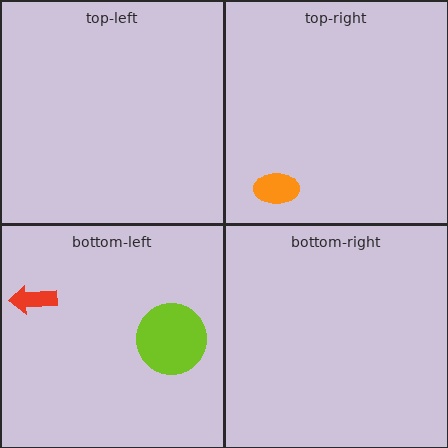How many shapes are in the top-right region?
1.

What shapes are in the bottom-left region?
The lime circle, the red arrow.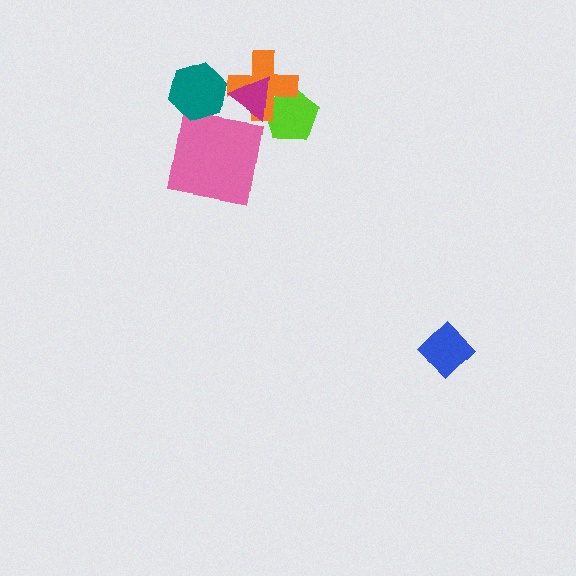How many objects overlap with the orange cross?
2 objects overlap with the orange cross.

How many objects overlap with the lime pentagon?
2 objects overlap with the lime pentagon.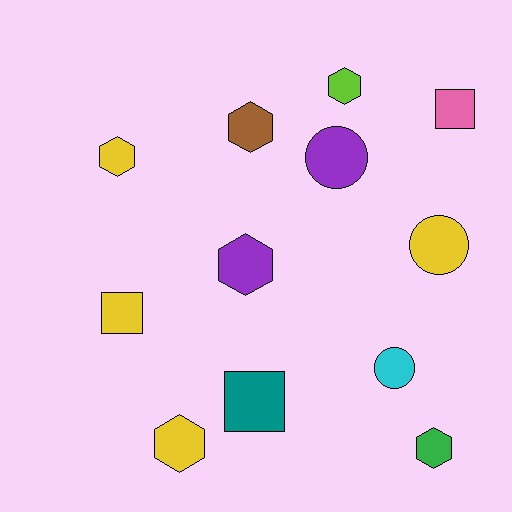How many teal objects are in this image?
There is 1 teal object.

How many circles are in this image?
There are 3 circles.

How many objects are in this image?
There are 12 objects.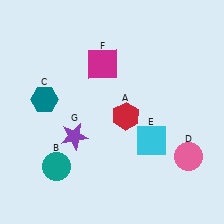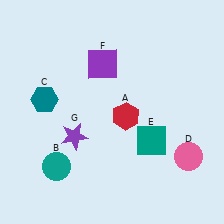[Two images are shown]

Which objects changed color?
E changed from cyan to teal. F changed from magenta to purple.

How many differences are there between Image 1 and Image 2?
There are 2 differences between the two images.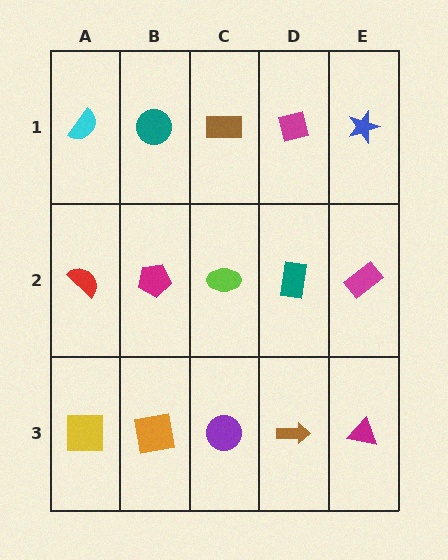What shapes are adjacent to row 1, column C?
A lime ellipse (row 2, column C), a teal circle (row 1, column B), a magenta square (row 1, column D).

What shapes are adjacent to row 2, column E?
A blue star (row 1, column E), a magenta triangle (row 3, column E), a teal rectangle (row 2, column D).